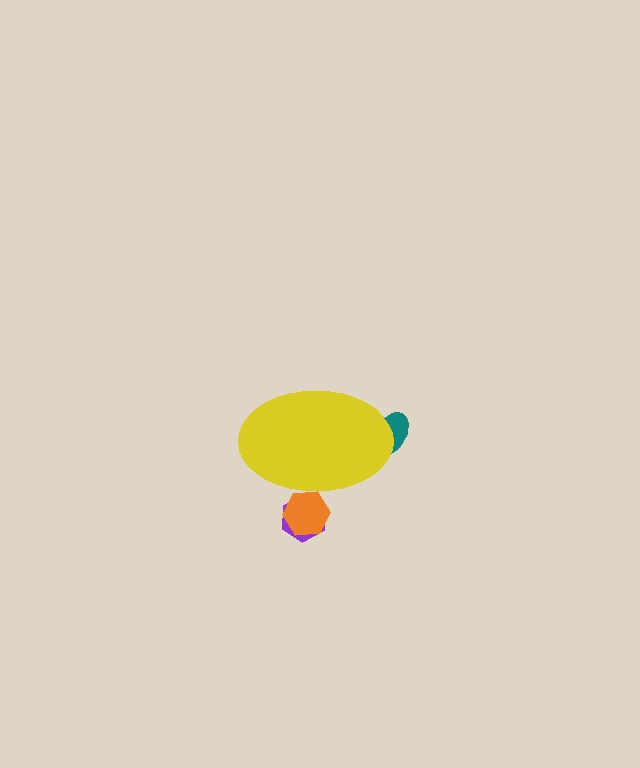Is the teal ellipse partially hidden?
Yes, the teal ellipse is partially hidden behind the yellow ellipse.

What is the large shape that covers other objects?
A yellow ellipse.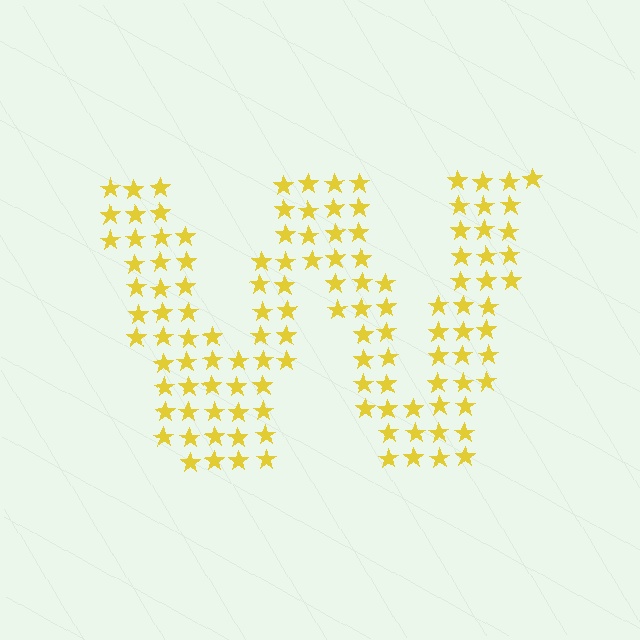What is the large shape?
The large shape is the letter W.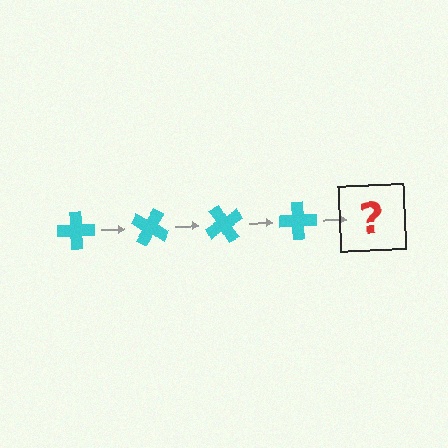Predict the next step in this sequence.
The next step is a cyan cross rotated 120 degrees.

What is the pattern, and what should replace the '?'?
The pattern is that the cross rotates 30 degrees each step. The '?' should be a cyan cross rotated 120 degrees.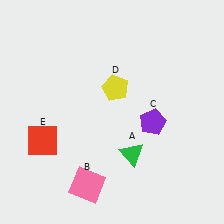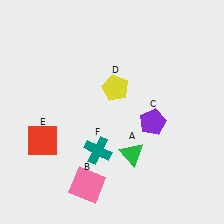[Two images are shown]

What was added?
A teal cross (F) was added in Image 2.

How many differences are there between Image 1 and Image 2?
There is 1 difference between the two images.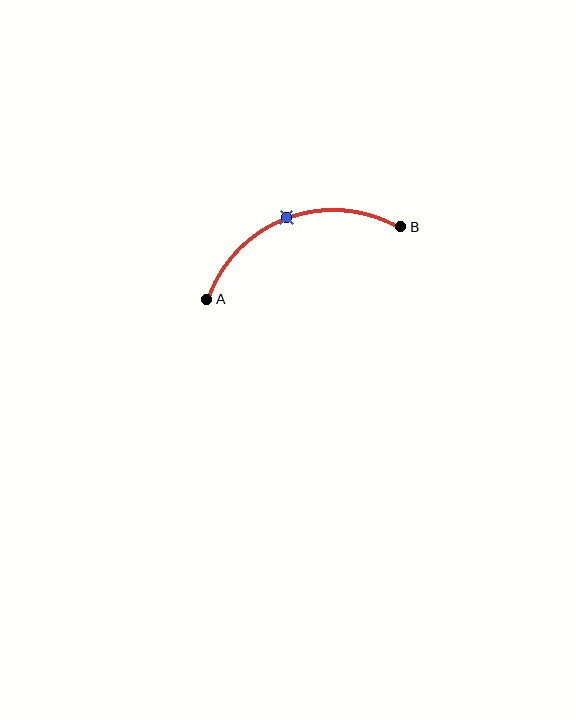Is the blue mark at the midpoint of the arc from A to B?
Yes. The blue mark lies on the arc at equal arc-length from both A and B — it is the arc midpoint.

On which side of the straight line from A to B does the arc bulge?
The arc bulges above the straight line connecting A and B.